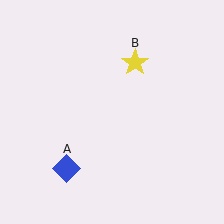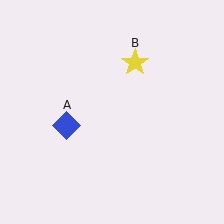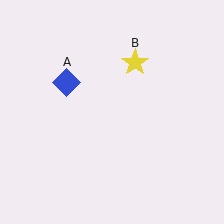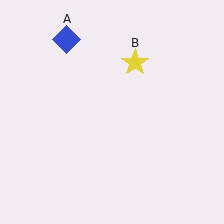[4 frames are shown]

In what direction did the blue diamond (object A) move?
The blue diamond (object A) moved up.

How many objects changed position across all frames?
1 object changed position: blue diamond (object A).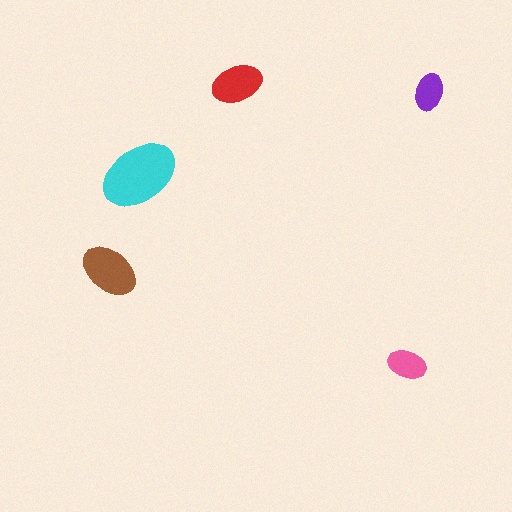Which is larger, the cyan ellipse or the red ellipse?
The cyan one.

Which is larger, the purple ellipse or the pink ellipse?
The pink one.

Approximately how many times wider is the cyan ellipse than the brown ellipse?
About 1.5 times wider.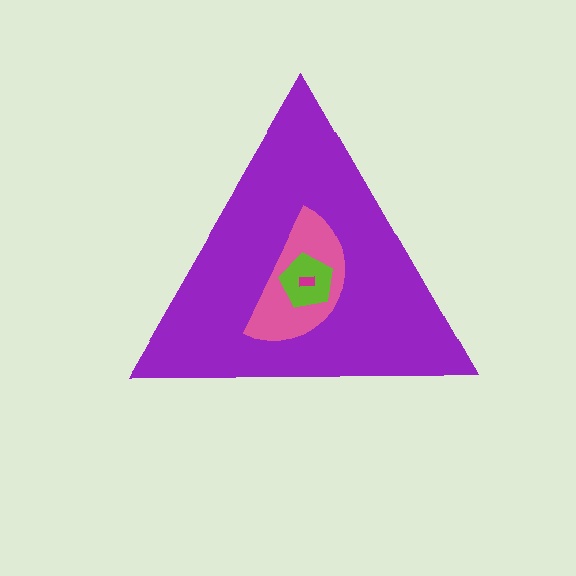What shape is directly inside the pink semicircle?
The lime pentagon.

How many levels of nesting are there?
4.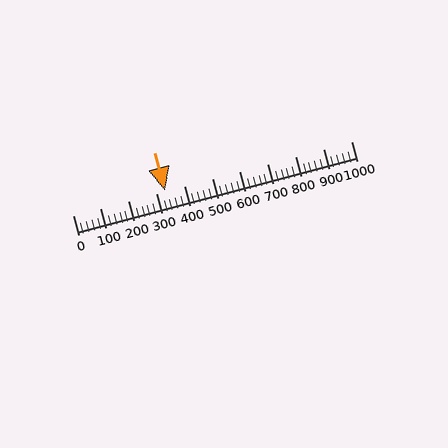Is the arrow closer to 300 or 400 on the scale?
The arrow is closer to 300.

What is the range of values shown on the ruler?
The ruler shows values from 0 to 1000.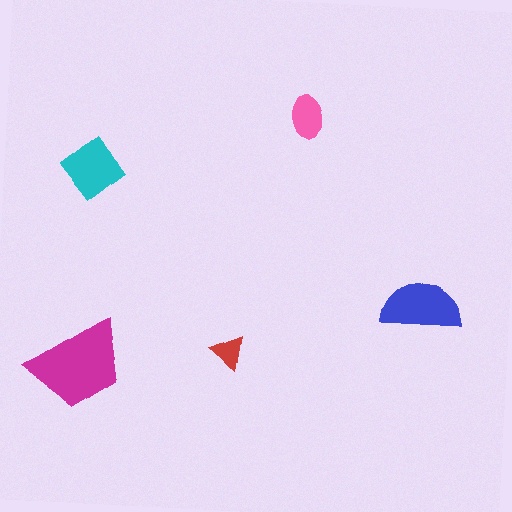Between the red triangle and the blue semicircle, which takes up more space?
The blue semicircle.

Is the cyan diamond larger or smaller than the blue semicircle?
Smaller.